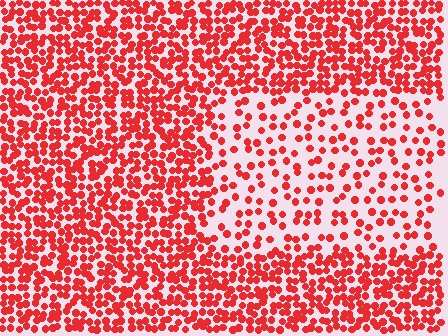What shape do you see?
I see a rectangle.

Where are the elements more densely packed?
The elements are more densely packed outside the rectangle boundary.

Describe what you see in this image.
The image contains small red elements arranged at two different densities. A rectangle-shaped region is visible where the elements are less densely packed than the surrounding area.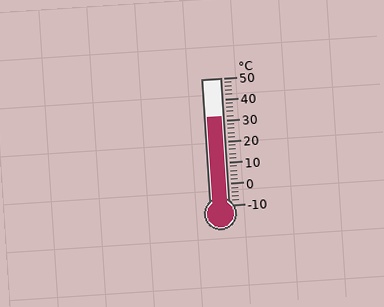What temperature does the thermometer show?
The thermometer shows approximately 32°C.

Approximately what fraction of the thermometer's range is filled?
The thermometer is filled to approximately 70% of its range.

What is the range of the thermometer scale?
The thermometer scale ranges from -10°C to 50°C.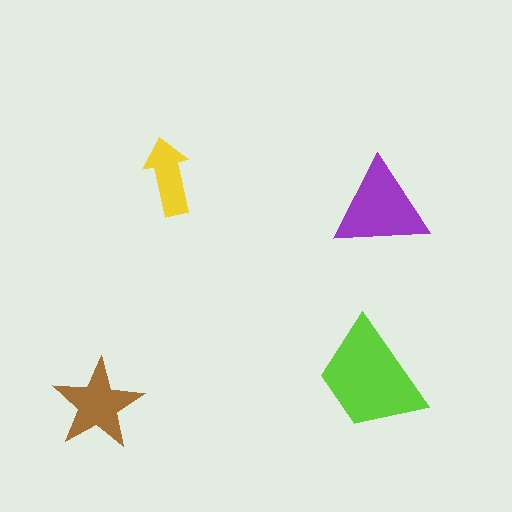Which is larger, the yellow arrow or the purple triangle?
The purple triangle.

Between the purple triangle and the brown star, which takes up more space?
The purple triangle.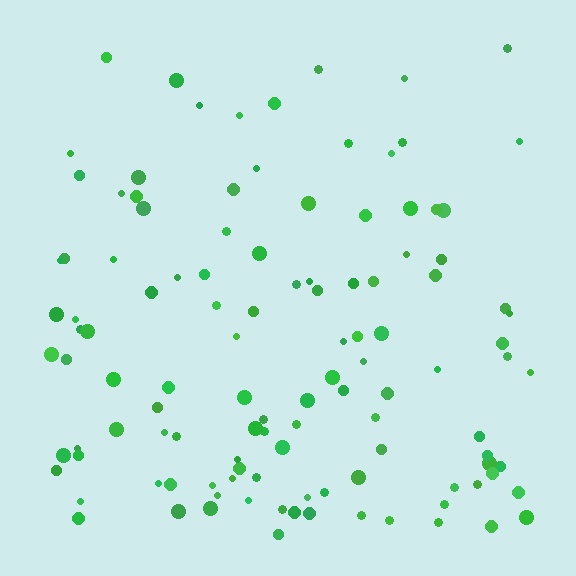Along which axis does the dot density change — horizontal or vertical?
Vertical.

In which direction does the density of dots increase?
From top to bottom, with the bottom side densest.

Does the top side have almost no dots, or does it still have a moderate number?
Still a moderate number, just noticeably fewer than the bottom.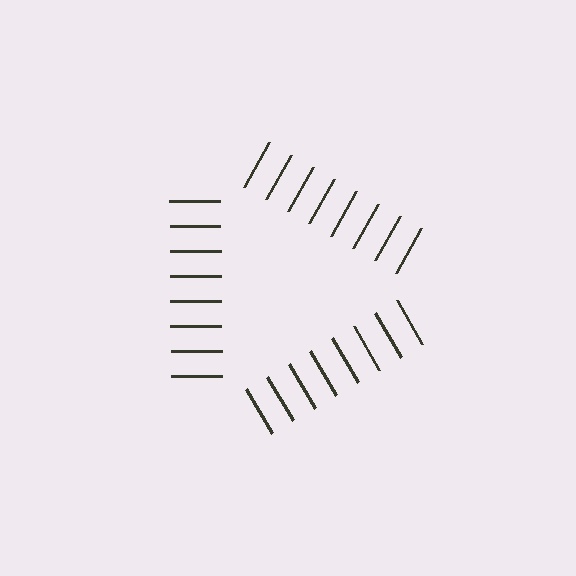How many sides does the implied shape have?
3 sides — the line-ends trace a triangle.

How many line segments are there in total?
24 — 8 along each of the 3 edges.